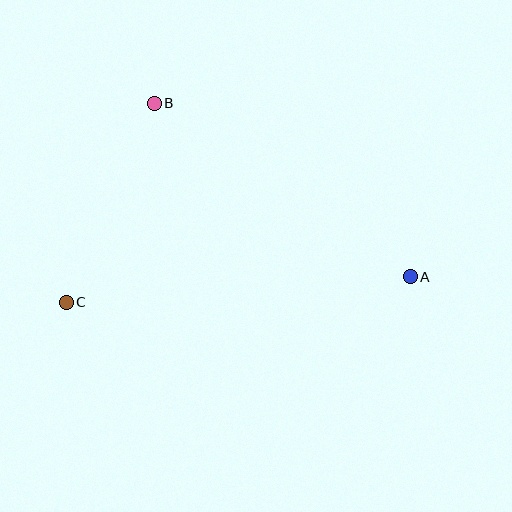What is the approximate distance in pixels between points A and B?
The distance between A and B is approximately 309 pixels.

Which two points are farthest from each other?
Points A and C are farthest from each other.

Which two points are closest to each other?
Points B and C are closest to each other.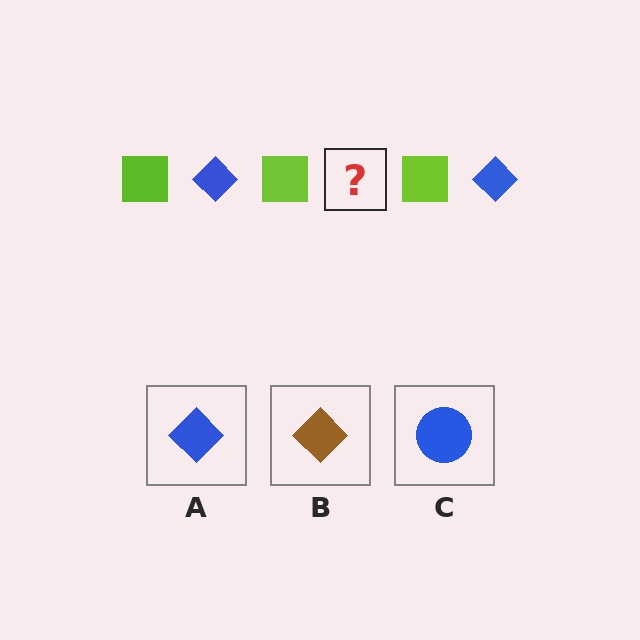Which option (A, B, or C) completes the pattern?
A.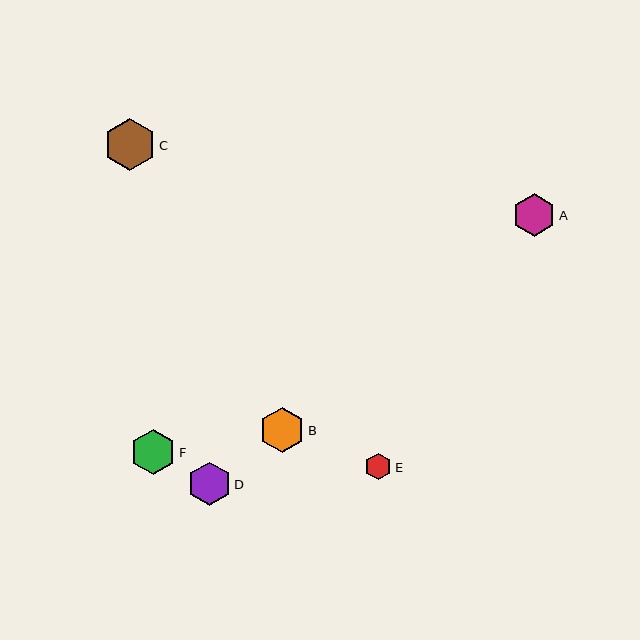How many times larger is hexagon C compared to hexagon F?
Hexagon C is approximately 1.1 times the size of hexagon F.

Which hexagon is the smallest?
Hexagon E is the smallest with a size of approximately 27 pixels.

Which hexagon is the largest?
Hexagon C is the largest with a size of approximately 52 pixels.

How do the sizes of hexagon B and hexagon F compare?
Hexagon B and hexagon F are approximately the same size.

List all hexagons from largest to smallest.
From largest to smallest: C, B, F, D, A, E.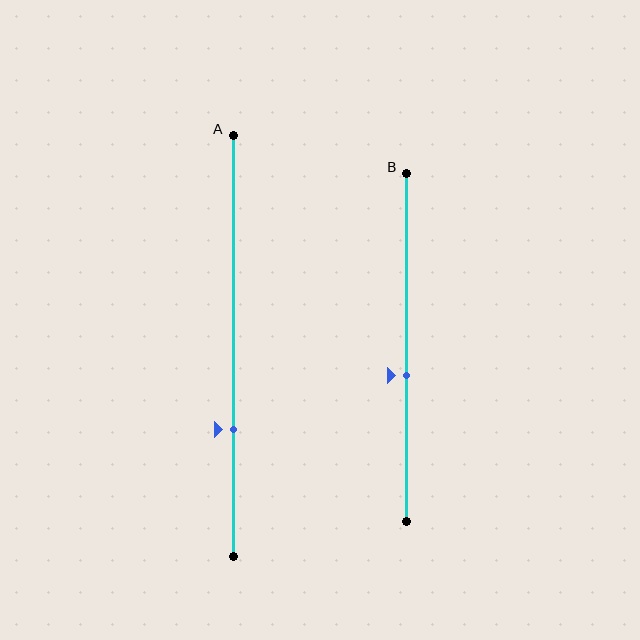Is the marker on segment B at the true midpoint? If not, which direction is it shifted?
No, the marker on segment B is shifted downward by about 8% of the segment length.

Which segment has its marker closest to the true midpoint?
Segment B has its marker closest to the true midpoint.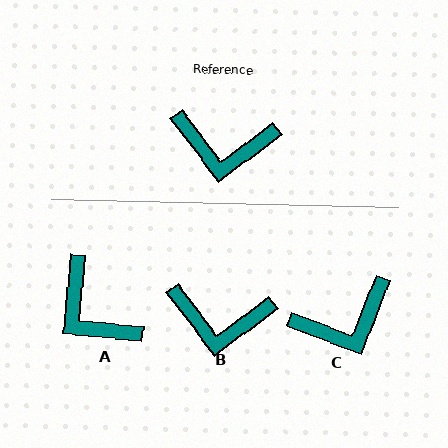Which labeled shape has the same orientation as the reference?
B.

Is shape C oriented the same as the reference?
No, it is off by about 32 degrees.